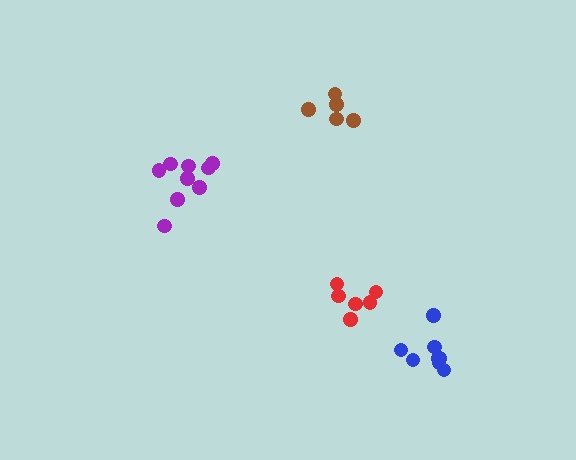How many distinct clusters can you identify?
There are 4 distinct clusters.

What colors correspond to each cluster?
The clusters are colored: purple, blue, red, brown.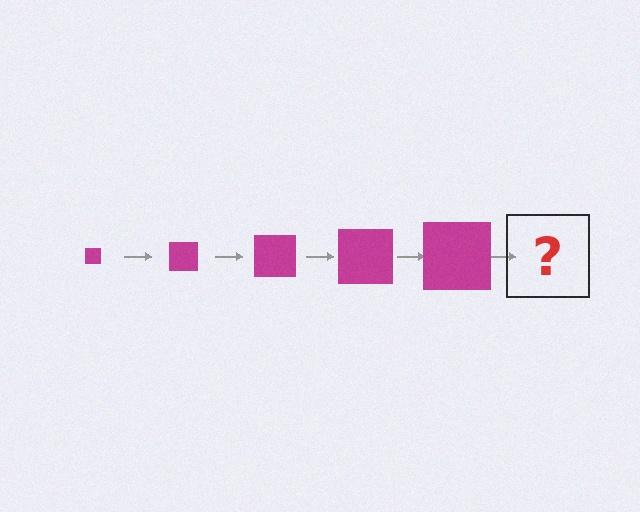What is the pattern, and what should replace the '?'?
The pattern is that the square gets progressively larger each step. The '?' should be a magenta square, larger than the previous one.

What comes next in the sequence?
The next element should be a magenta square, larger than the previous one.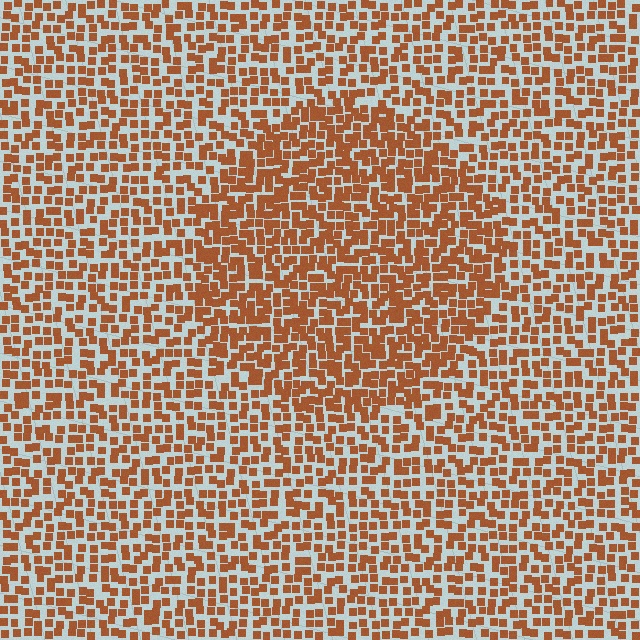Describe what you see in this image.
The image contains small brown elements arranged at two different densities. A circle-shaped region is visible where the elements are more densely packed than the surrounding area.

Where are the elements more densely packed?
The elements are more densely packed inside the circle boundary.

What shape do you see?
I see a circle.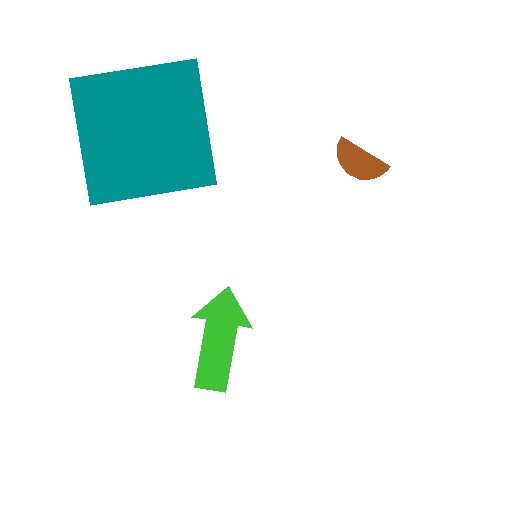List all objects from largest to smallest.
The teal square, the green arrow, the brown semicircle.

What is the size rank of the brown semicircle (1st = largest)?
3rd.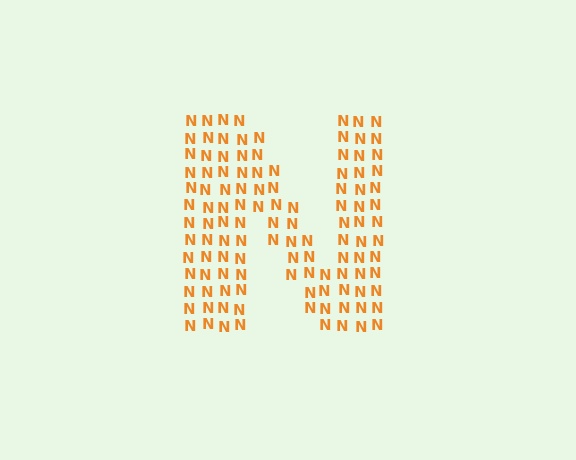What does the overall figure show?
The overall figure shows the letter N.